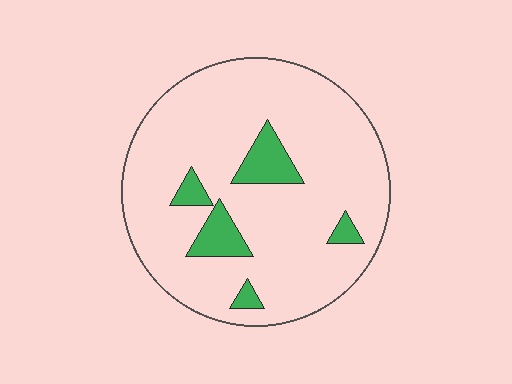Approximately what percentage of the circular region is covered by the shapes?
Approximately 10%.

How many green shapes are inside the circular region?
5.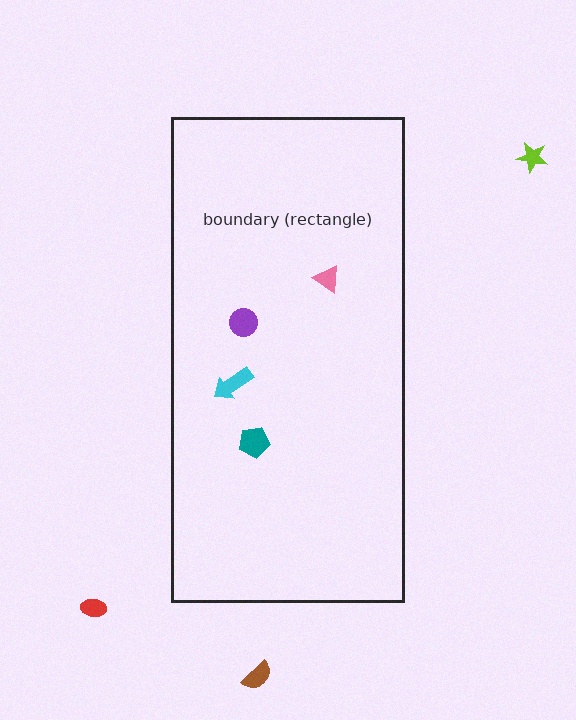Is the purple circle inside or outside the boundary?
Inside.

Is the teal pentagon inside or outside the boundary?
Inside.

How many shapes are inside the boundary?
4 inside, 3 outside.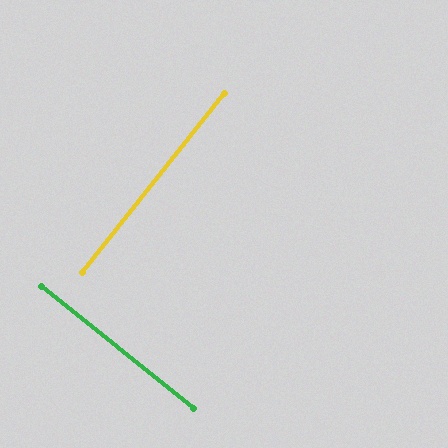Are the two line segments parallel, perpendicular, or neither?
Perpendicular — they meet at approximately 90°.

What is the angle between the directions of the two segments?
Approximately 90 degrees.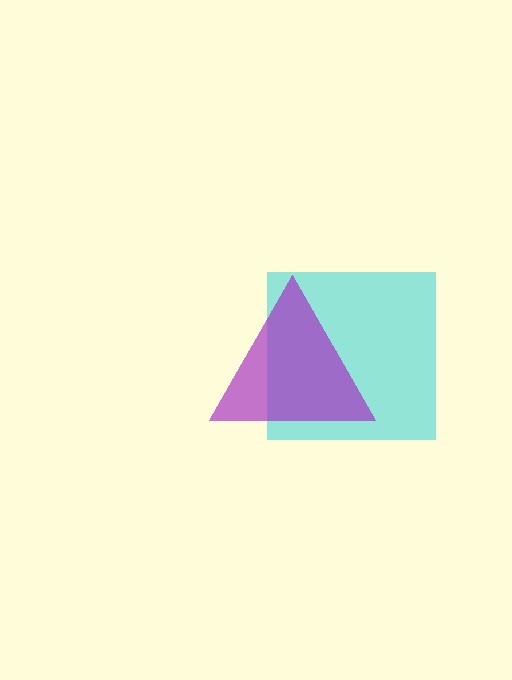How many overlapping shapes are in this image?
There are 2 overlapping shapes in the image.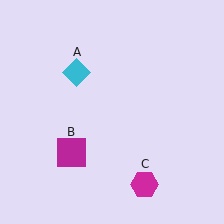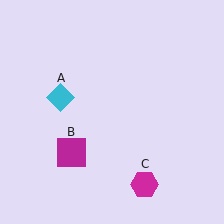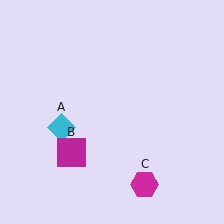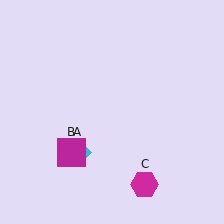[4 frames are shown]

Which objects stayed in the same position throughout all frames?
Magenta square (object B) and magenta hexagon (object C) remained stationary.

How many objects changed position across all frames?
1 object changed position: cyan diamond (object A).